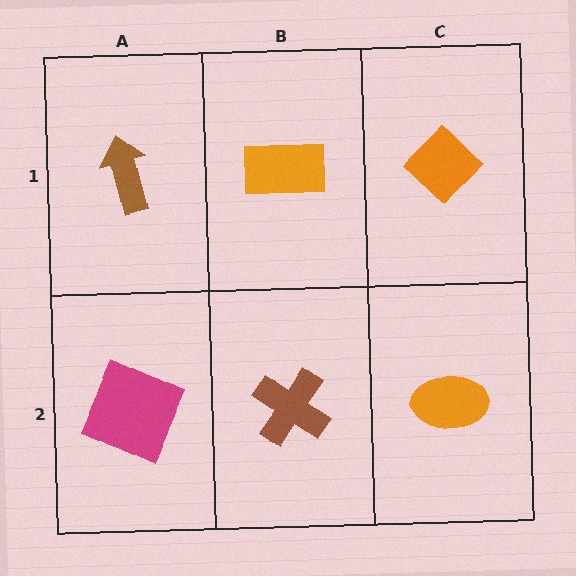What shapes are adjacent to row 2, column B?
An orange rectangle (row 1, column B), a magenta square (row 2, column A), an orange ellipse (row 2, column C).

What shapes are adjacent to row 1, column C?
An orange ellipse (row 2, column C), an orange rectangle (row 1, column B).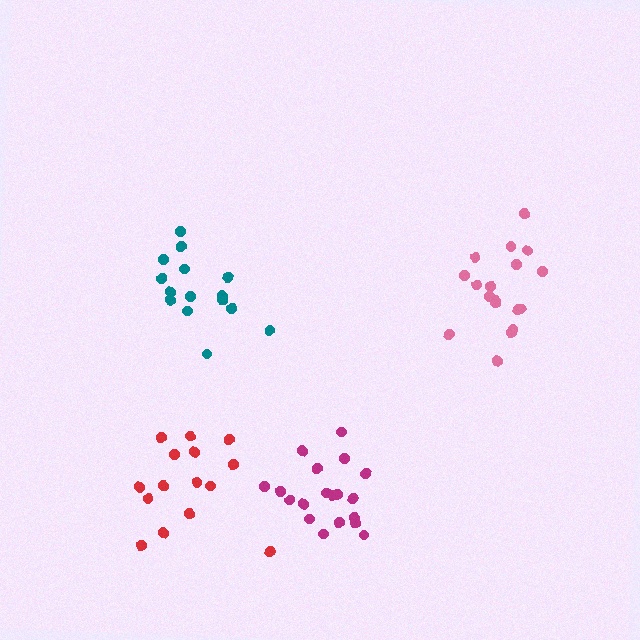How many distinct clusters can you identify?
There are 4 distinct clusters.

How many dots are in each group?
Group 1: 18 dots, Group 2: 15 dots, Group 3: 19 dots, Group 4: 15 dots (67 total).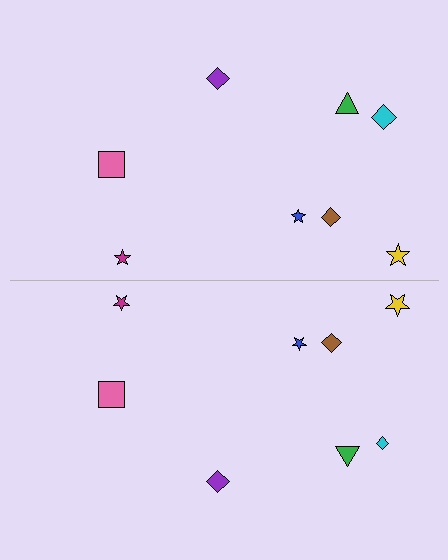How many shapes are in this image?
There are 16 shapes in this image.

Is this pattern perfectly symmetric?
No, the pattern is not perfectly symmetric. The cyan diamond on the bottom side has a different size than its mirror counterpart.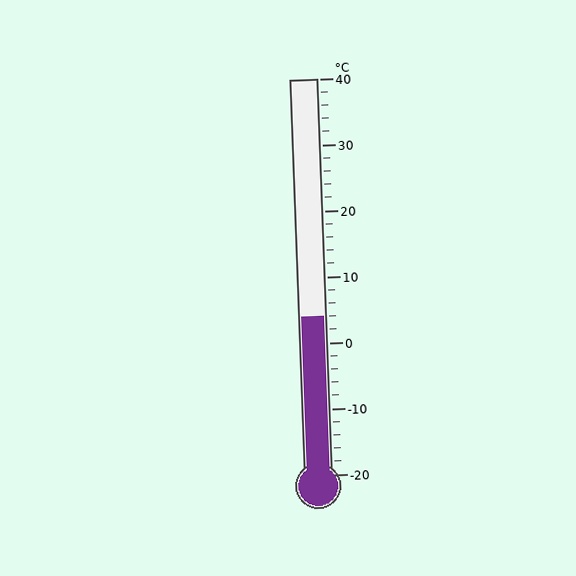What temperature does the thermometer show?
The thermometer shows approximately 4°C.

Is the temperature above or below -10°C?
The temperature is above -10°C.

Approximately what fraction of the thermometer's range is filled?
The thermometer is filled to approximately 40% of its range.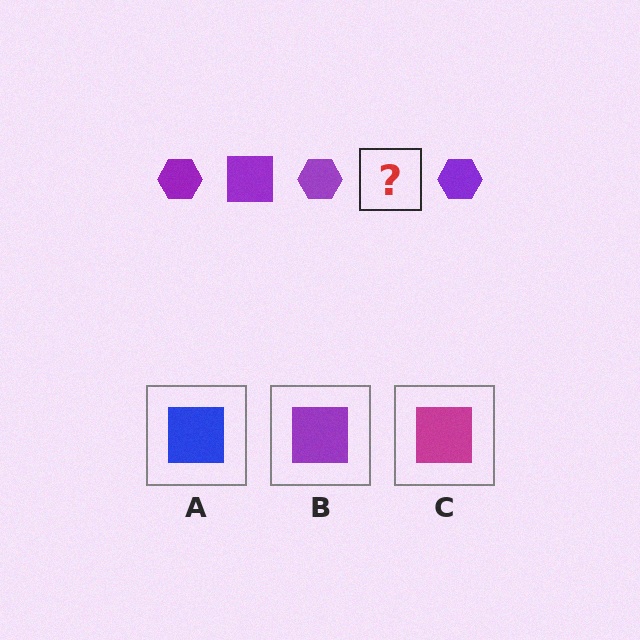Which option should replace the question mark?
Option B.